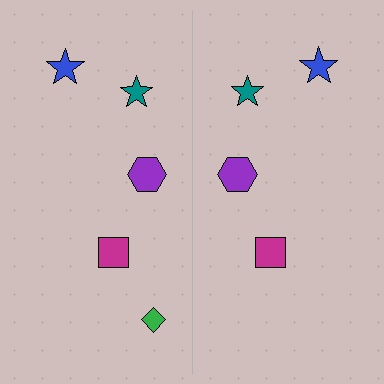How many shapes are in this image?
There are 9 shapes in this image.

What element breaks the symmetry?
A green diamond is missing from the right side.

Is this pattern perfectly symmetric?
No, the pattern is not perfectly symmetric. A green diamond is missing from the right side.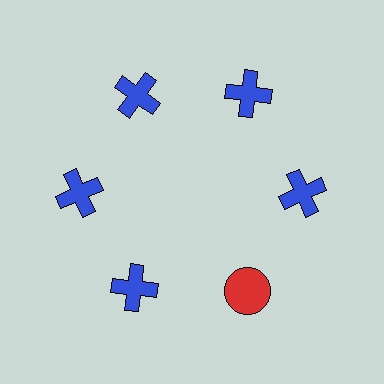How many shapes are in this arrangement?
There are 6 shapes arranged in a ring pattern.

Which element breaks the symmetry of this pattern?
The red circle at roughly the 5 o'clock position breaks the symmetry. All other shapes are blue crosses.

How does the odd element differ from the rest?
It differs in both color (red instead of blue) and shape (circle instead of cross).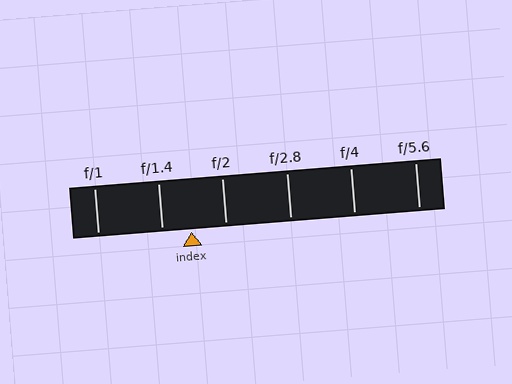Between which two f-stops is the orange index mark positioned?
The index mark is between f/1.4 and f/2.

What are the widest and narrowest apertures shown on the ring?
The widest aperture shown is f/1 and the narrowest is f/5.6.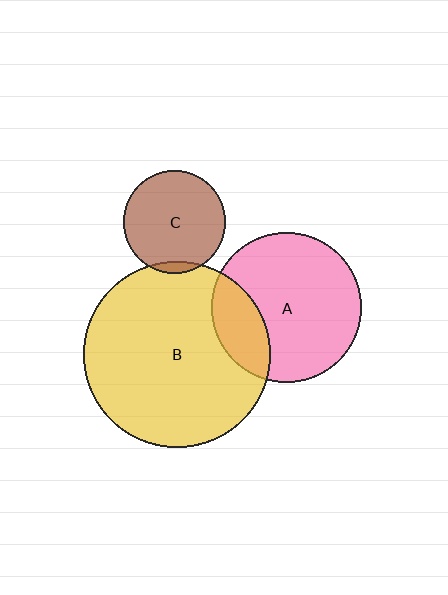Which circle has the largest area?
Circle B (yellow).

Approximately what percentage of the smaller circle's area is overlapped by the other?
Approximately 20%.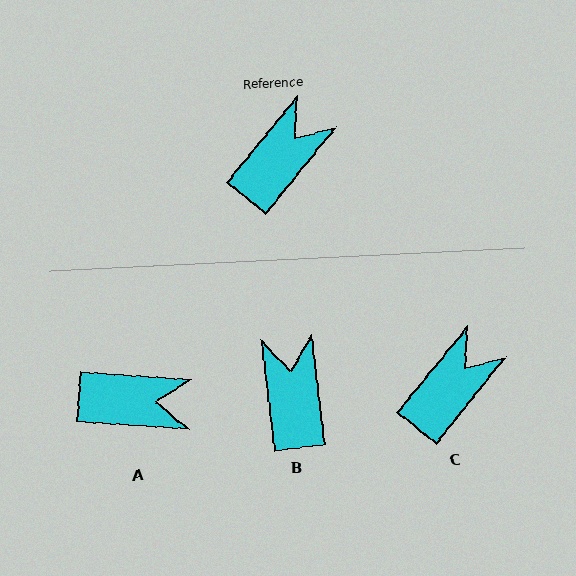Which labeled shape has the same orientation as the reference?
C.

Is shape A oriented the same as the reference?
No, it is off by about 55 degrees.